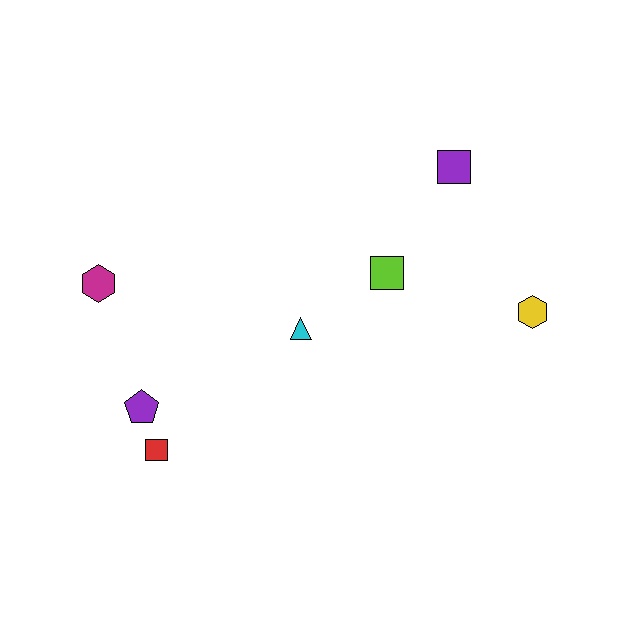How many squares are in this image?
There are 3 squares.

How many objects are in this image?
There are 7 objects.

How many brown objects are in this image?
There are no brown objects.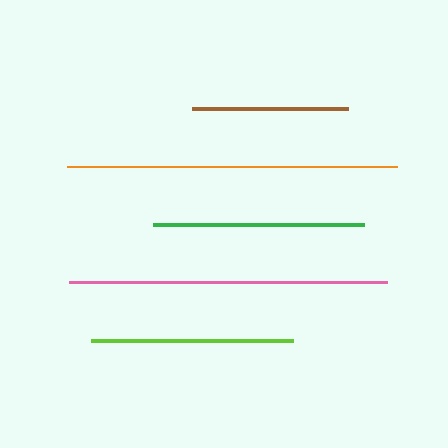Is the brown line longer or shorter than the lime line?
The lime line is longer than the brown line.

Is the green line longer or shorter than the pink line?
The pink line is longer than the green line.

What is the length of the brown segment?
The brown segment is approximately 156 pixels long.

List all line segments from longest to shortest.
From longest to shortest: orange, pink, green, lime, brown.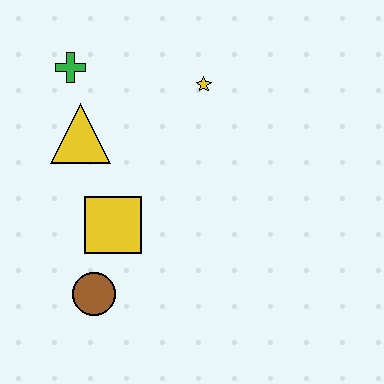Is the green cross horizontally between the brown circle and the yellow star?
No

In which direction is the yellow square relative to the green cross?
The yellow square is below the green cross.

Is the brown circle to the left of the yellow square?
Yes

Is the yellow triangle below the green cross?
Yes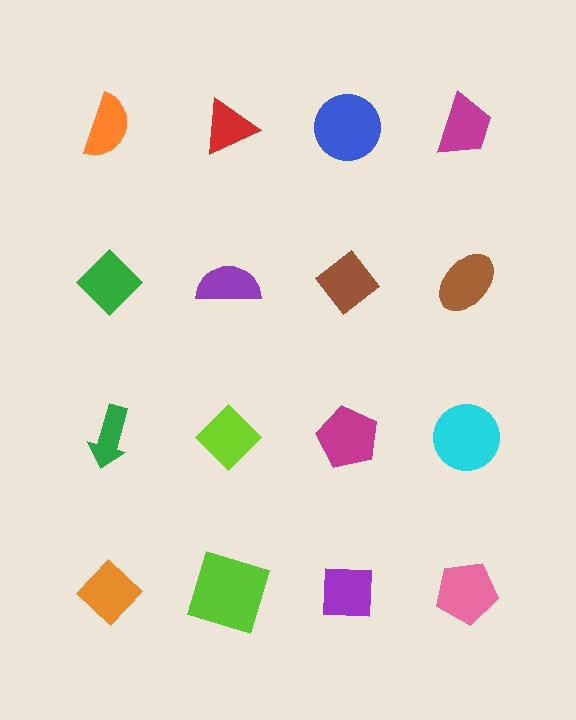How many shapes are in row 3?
4 shapes.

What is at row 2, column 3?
A brown diamond.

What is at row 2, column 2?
A purple semicircle.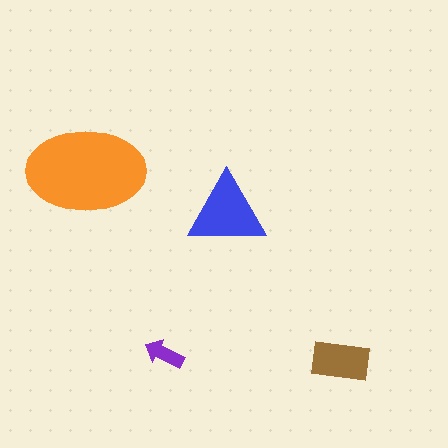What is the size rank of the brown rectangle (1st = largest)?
3rd.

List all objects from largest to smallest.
The orange ellipse, the blue triangle, the brown rectangle, the purple arrow.